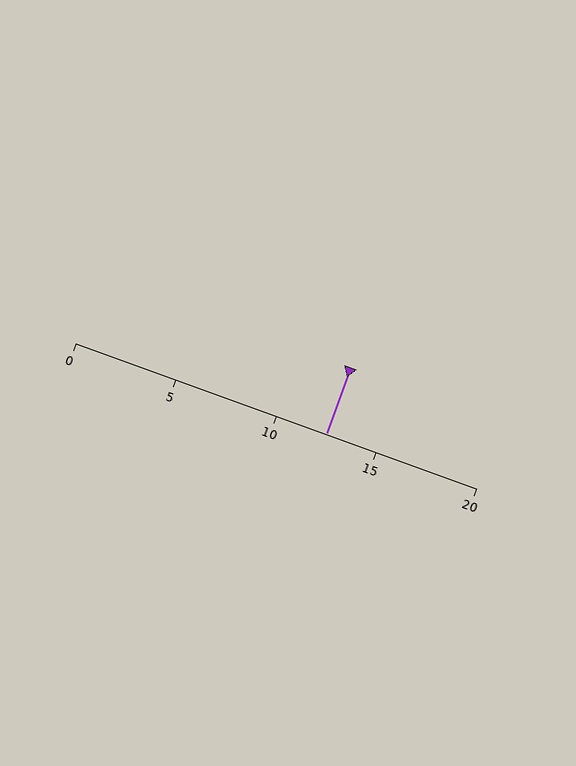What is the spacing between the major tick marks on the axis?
The major ticks are spaced 5 apart.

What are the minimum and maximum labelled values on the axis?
The axis runs from 0 to 20.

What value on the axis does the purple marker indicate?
The marker indicates approximately 12.5.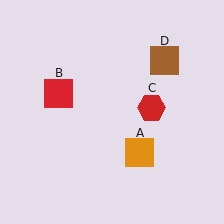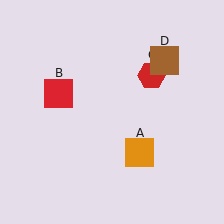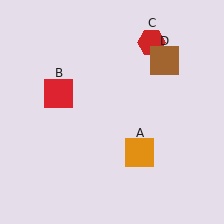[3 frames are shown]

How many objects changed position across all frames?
1 object changed position: red hexagon (object C).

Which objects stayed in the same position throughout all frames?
Orange square (object A) and red square (object B) and brown square (object D) remained stationary.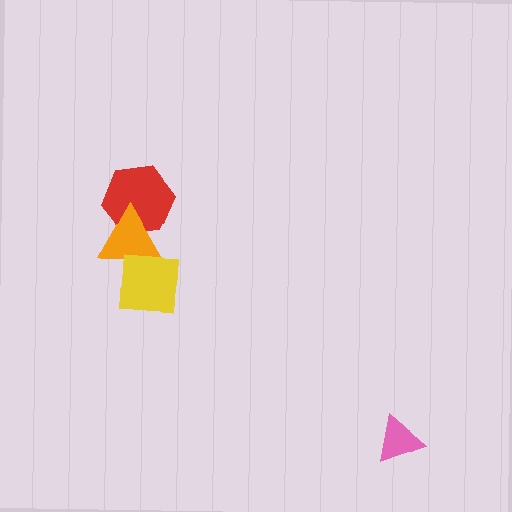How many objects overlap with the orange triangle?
2 objects overlap with the orange triangle.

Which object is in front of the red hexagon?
The orange triangle is in front of the red hexagon.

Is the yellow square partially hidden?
No, no other shape covers it.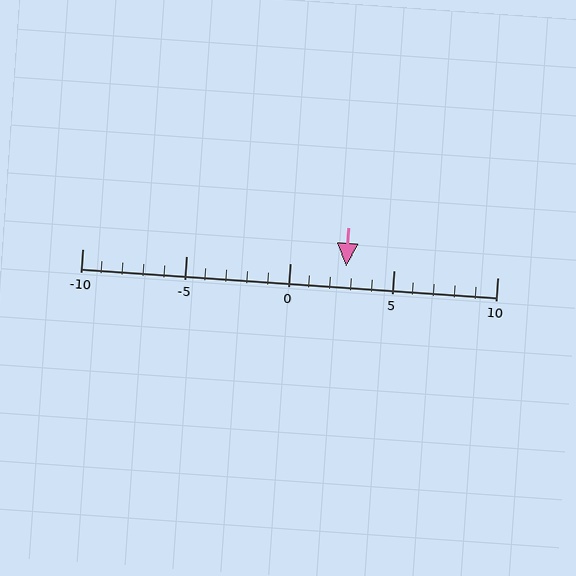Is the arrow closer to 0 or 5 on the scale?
The arrow is closer to 5.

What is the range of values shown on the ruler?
The ruler shows values from -10 to 10.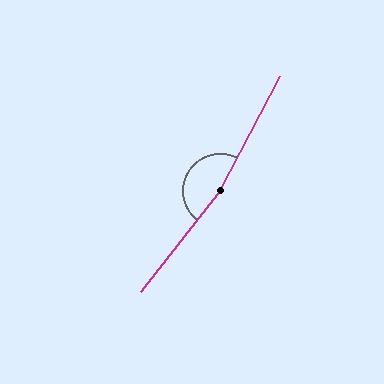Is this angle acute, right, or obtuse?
It is obtuse.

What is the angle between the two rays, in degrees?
Approximately 169 degrees.